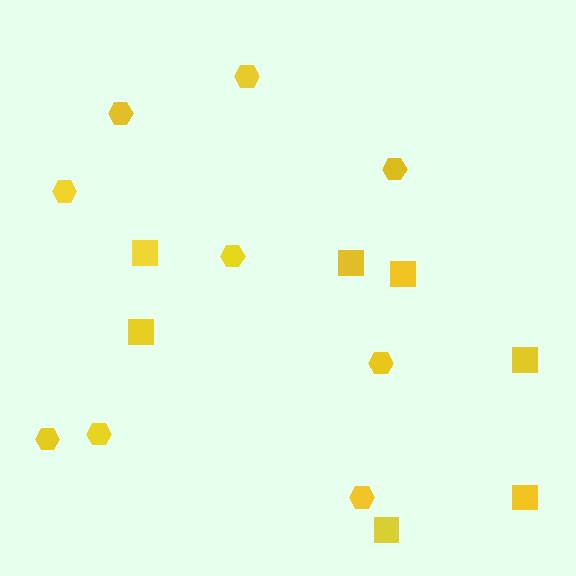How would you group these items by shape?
There are 2 groups: one group of squares (7) and one group of hexagons (9).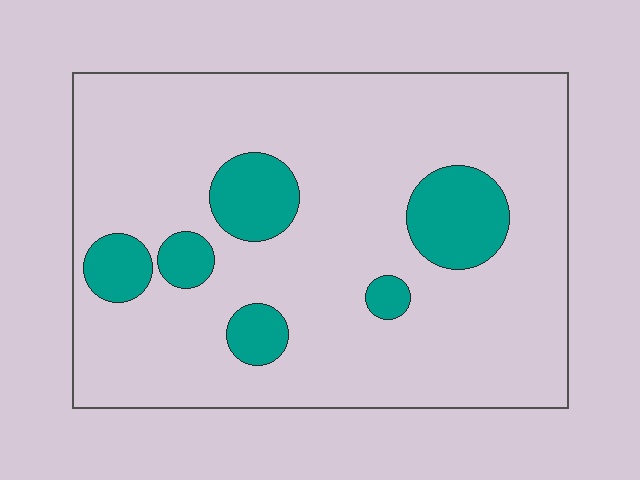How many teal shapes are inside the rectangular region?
6.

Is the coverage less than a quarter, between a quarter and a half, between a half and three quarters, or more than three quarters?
Less than a quarter.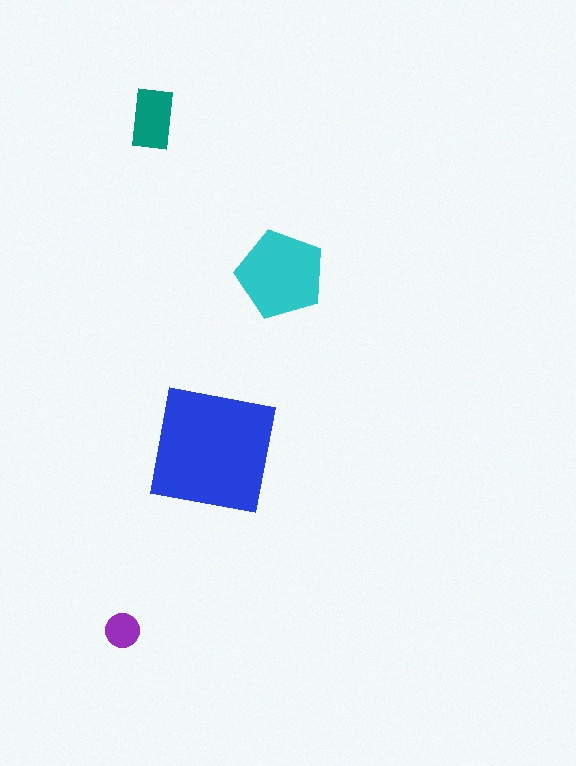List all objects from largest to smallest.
The blue square, the cyan pentagon, the teal rectangle, the purple circle.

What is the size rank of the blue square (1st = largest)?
1st.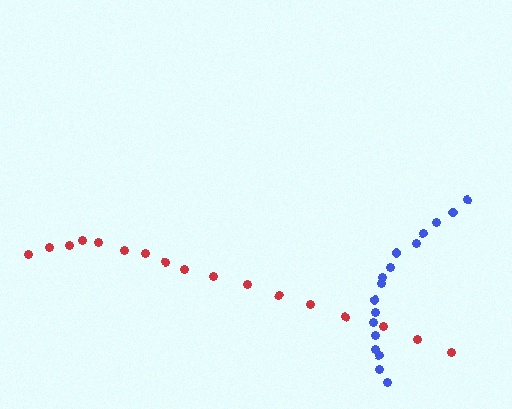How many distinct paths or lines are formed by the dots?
There are 2 distinct paths.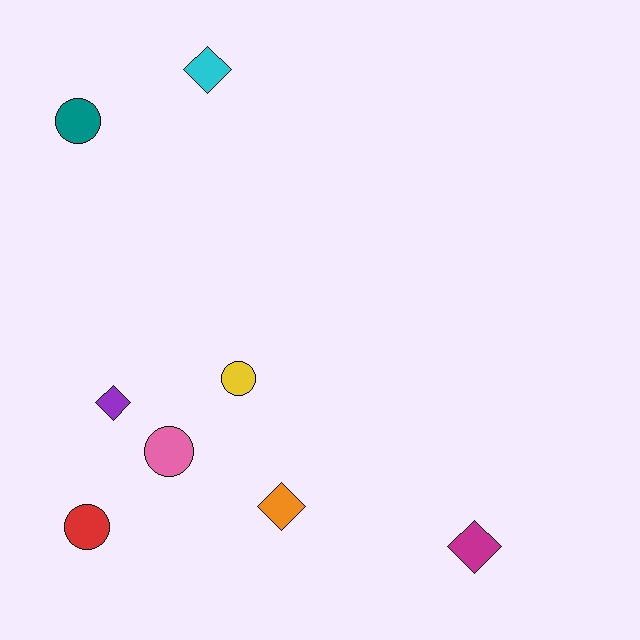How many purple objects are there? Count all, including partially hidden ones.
There is 1 purple object.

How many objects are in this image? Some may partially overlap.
There are 8 objects.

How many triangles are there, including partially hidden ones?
There are no triangles.